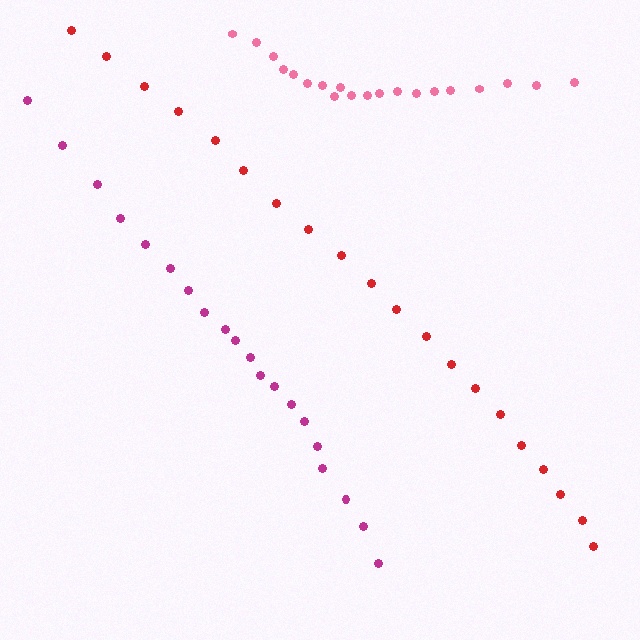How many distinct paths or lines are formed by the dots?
There are 3 distinct paths.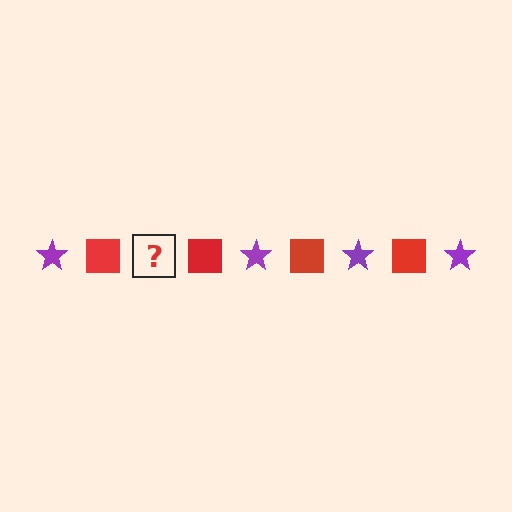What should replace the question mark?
The question mark should be replaced with a purple star.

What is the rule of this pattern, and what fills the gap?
The rule is that the pattern alternates between purple star and red square. The gap should be filled with a purple star.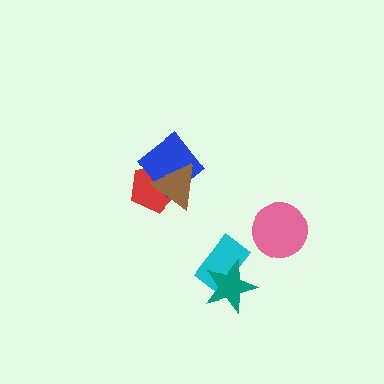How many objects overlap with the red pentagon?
2 objects overlap with the red pentagon.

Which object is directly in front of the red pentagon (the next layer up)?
The blue diamond is directly in front of the red pentagon.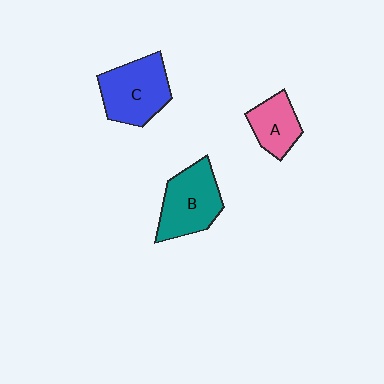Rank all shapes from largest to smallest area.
From largest to smallest: C (blue), B (teal), A (pink).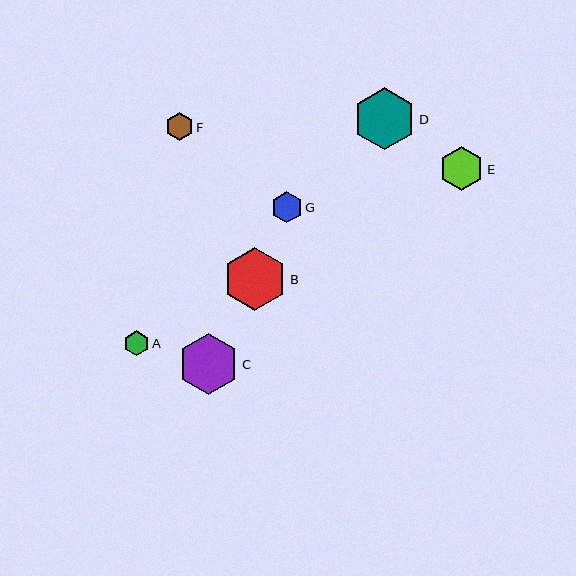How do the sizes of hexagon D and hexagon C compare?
Hexagon D and hexagon C are approximately the same size.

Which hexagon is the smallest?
Hexagon A is the smallest with a size of approximately 25 pixels.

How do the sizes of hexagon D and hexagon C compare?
Hexagon D and hexagon C are approximately the same size.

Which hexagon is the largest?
Hexagon B is the largest with a size of approximately 63 pixels.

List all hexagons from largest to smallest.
From largest to smallest: B, D, C, E, G, F, A.